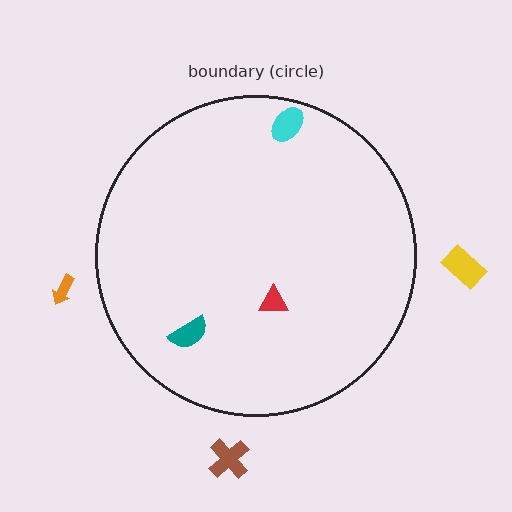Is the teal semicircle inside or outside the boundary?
Inside.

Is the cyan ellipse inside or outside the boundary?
Inside.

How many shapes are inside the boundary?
3 inside, 3 outside.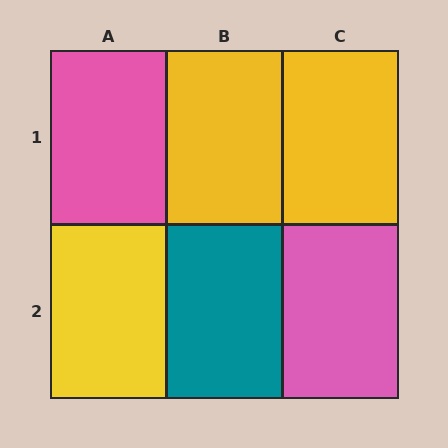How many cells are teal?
1 cell is teal.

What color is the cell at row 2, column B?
Teal.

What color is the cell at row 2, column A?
Yellow.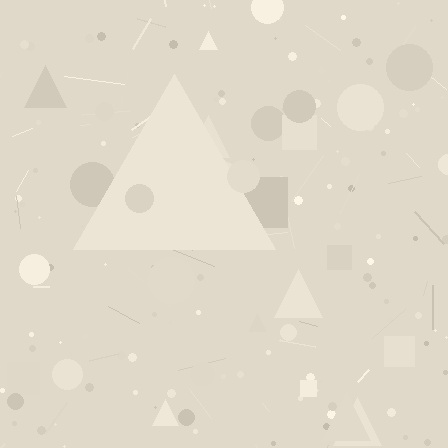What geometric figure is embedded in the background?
A triangle is embedded in the background.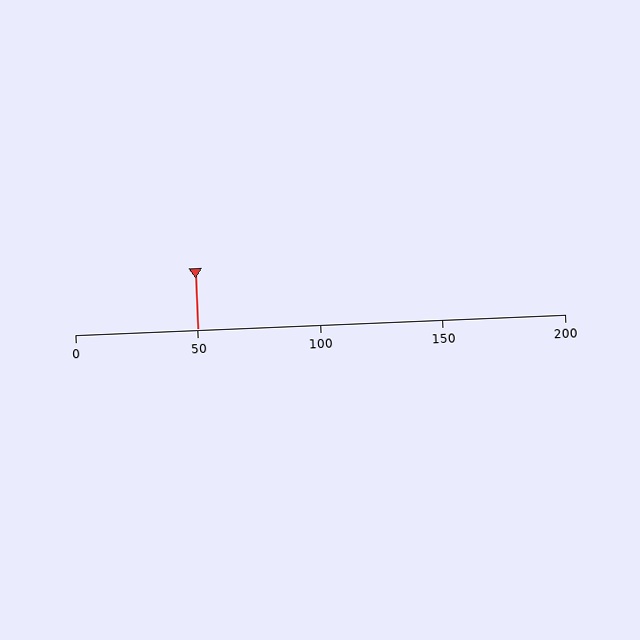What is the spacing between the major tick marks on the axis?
The major ticks are spaced 50 apart.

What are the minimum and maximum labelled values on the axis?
The axis runs from 0 to 200.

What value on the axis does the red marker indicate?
The marker indicates approximately 50.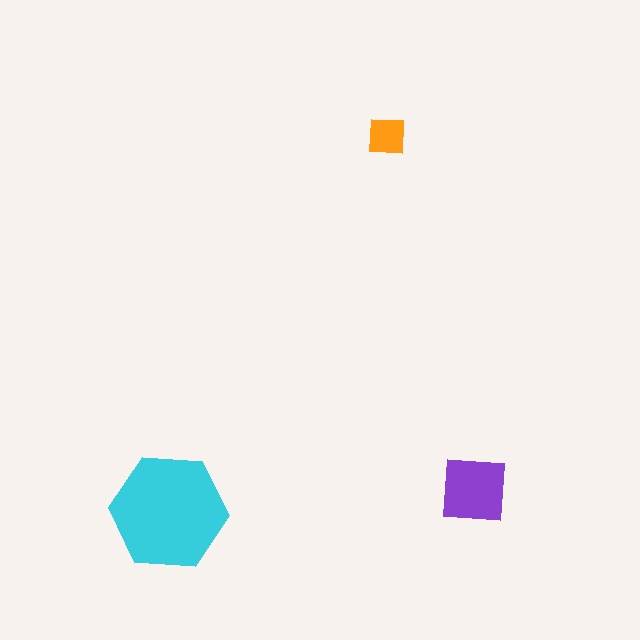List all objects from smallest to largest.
The orange square, the purple square, the cyan hexagon.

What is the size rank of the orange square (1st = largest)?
3rd.